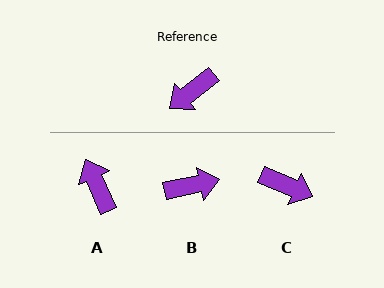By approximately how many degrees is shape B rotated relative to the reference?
Approximately 153 degrees counter-clockwise.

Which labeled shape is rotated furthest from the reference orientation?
B, about 153 degrees away.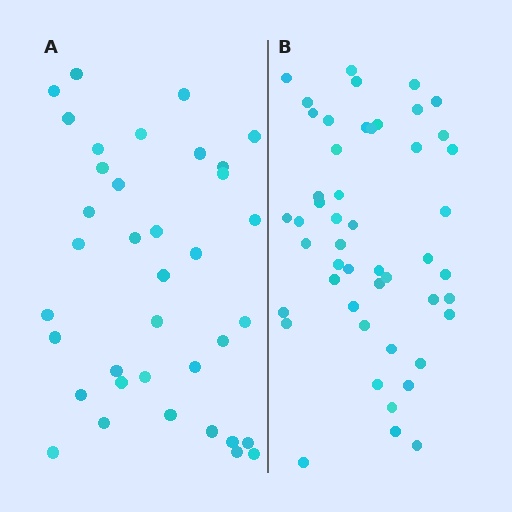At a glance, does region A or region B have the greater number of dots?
Region B (the right region) has more dots.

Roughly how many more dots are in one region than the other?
Region B has roughly 12 or so more dots than region A.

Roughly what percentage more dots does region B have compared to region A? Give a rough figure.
About 30% more.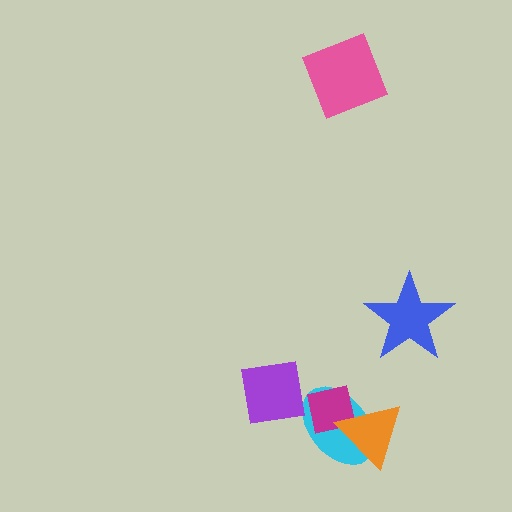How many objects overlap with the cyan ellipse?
2 objects overlap with the cyan ellipse.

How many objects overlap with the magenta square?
2 objects overlap with the magenta square.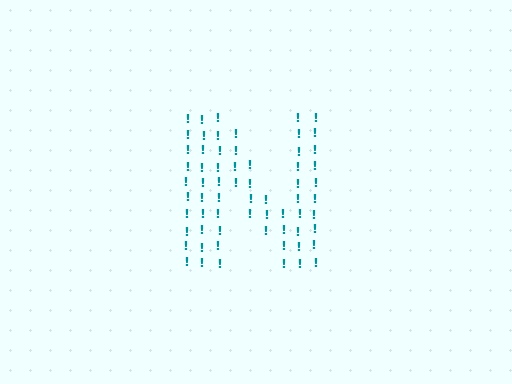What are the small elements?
The small elements are exclamation marks.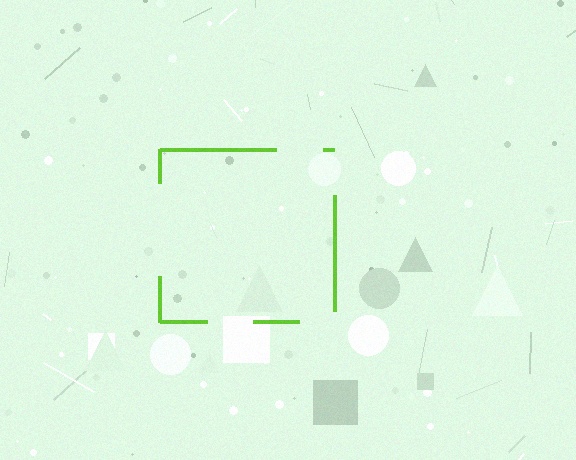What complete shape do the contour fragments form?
The contour fragments form a square.